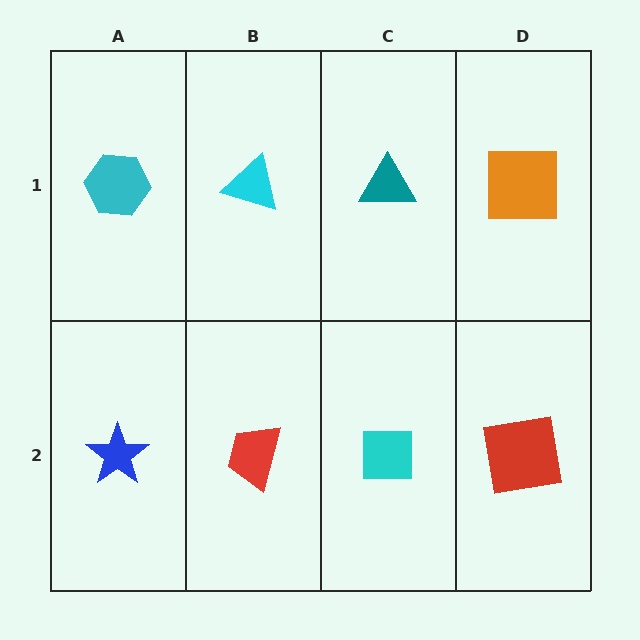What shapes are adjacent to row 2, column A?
A cyan hexagon (row 1, column A), a red trapezoid (row 2, column B).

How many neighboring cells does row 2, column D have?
2.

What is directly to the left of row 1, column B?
A cyan hexagon.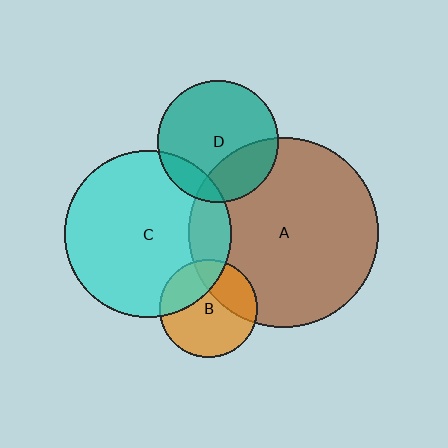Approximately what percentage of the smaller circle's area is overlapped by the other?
Approximately 15%.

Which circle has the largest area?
Circle A (brown).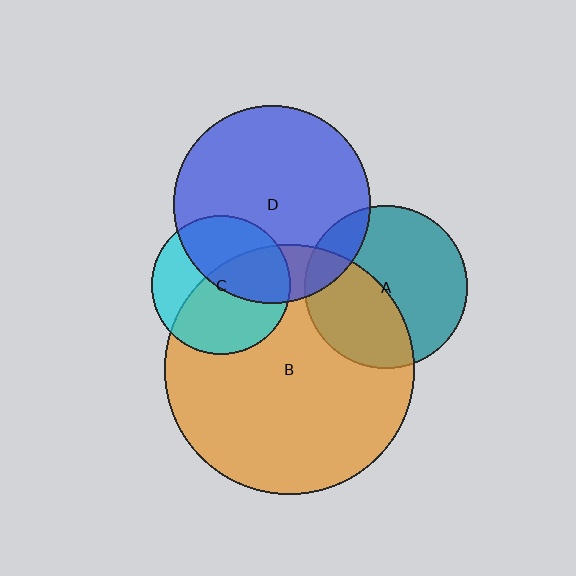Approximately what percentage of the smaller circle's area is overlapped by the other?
Approximately 40%.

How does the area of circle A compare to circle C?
Approximately 1.4 times.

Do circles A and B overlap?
Yes.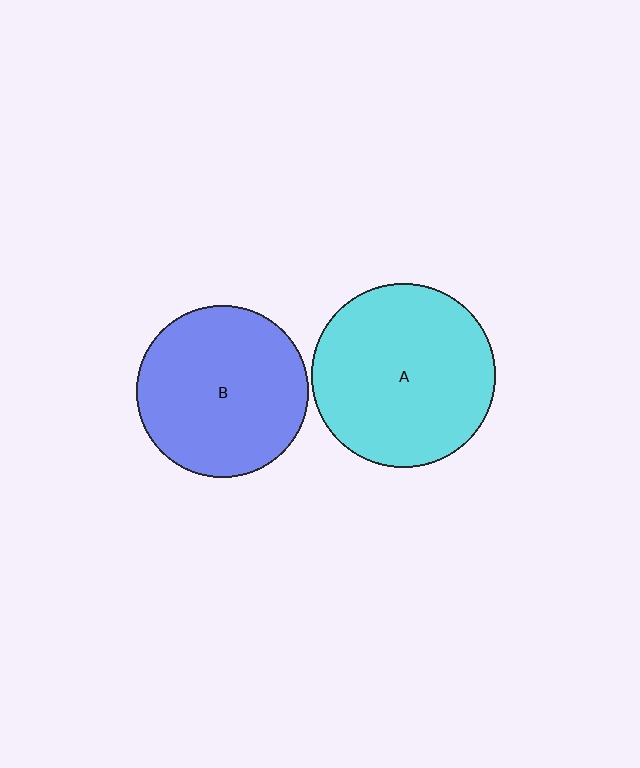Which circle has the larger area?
Circle A (cyan).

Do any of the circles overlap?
No, none of the circles overlap.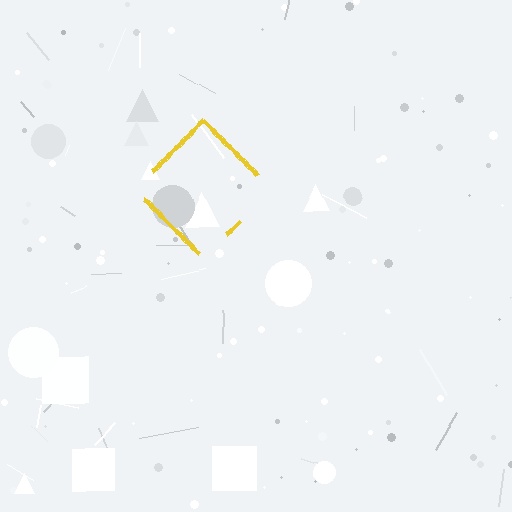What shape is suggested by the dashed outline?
The dashed outline suggests a diamond.